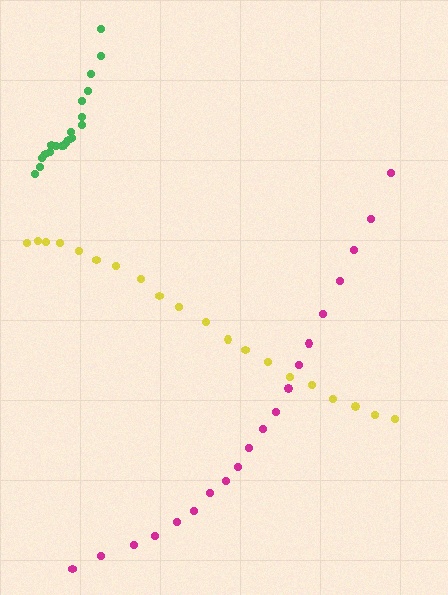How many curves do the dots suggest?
There are 3 distinct paths.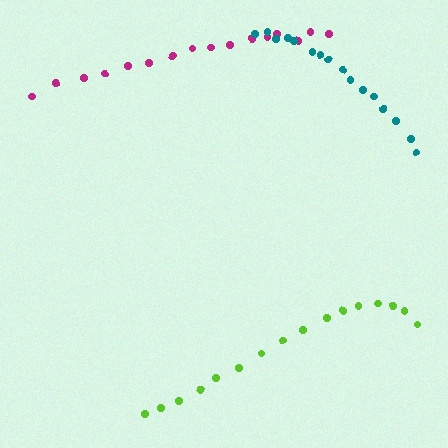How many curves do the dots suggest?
There are 3 distinct paths.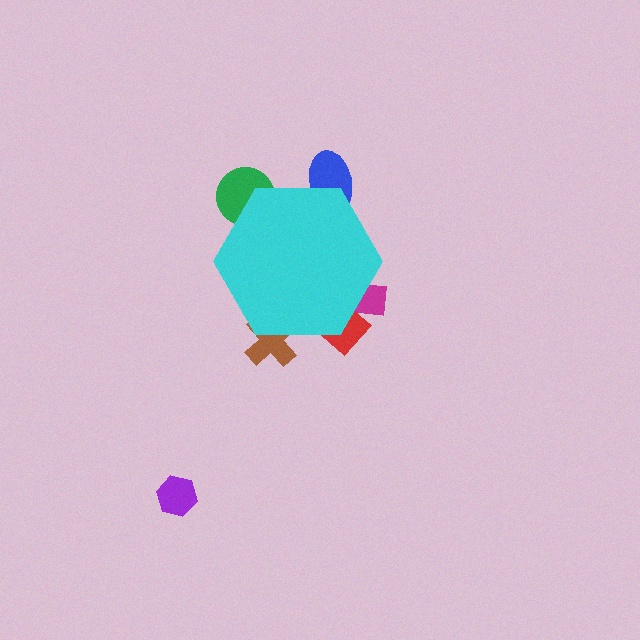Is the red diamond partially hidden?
Yes, the red diamond is partially hidden behind the cyan hexagon.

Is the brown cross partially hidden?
Yes, the brown cross is partially hidden behind the cyan hexagon.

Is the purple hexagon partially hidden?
No, the purple hexagon is fully visible.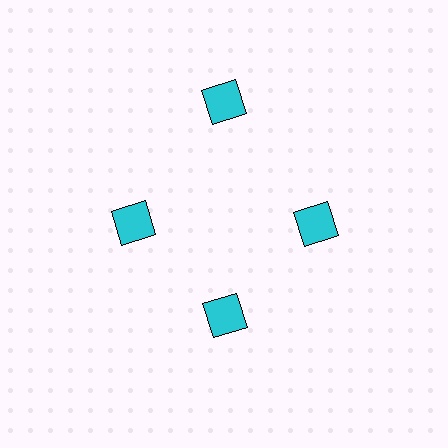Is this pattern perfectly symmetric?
No. The 4 cyan squares are arranged in a ring, but one element near the 12 o'clock position is pushed outward from the center, breaking the 4-fold rotational symmetry.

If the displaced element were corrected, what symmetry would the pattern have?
It would have 4-fold rotational symmetry — the pattern would map onto itself every 90 degrees.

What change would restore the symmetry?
The symmetry would be restored by moving it inward, back onto the ring so that all 4 squares sit at equal angles and equal distance from the center.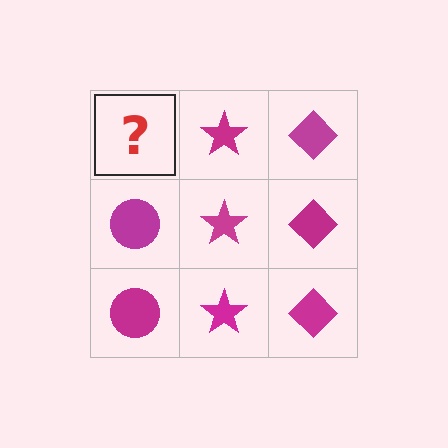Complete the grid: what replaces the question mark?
The question mark should be replaced with a magenta circle.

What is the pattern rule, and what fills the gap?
The rule is that each column has a consistent shape. The gap should be filled with a magenta circle.